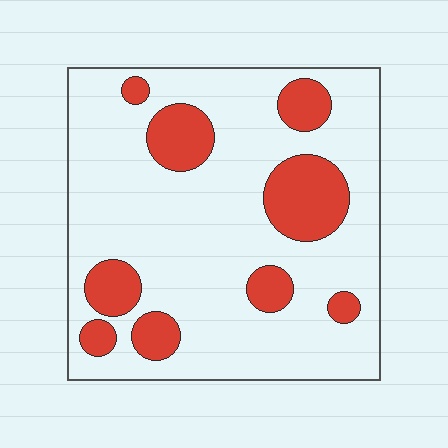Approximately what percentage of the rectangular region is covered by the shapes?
Approximately 20%.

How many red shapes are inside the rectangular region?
9.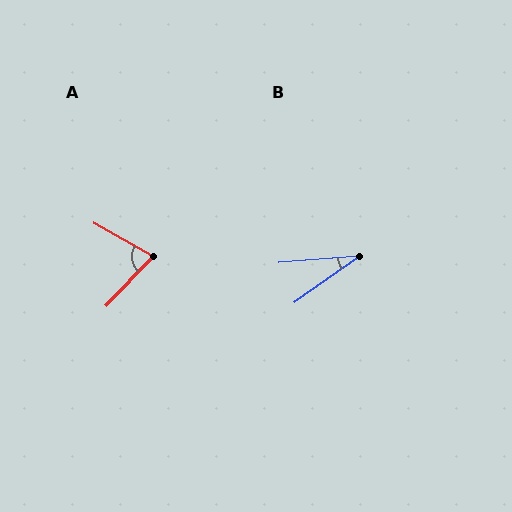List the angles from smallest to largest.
B (31°), A (75°).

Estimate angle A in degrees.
Approximately 75 degrees.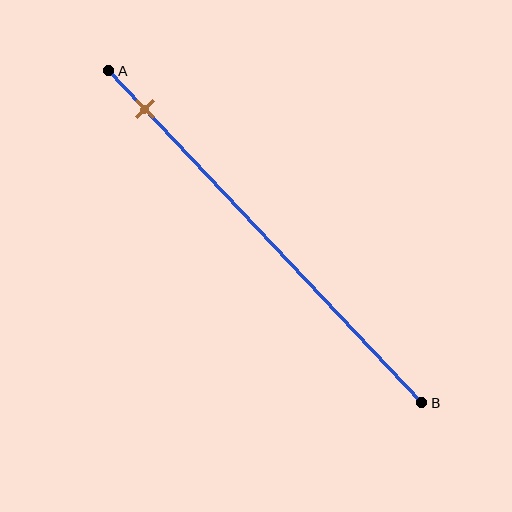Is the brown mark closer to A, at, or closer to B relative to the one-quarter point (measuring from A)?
The brown mark is closer to point A than the one-quarter point of segment AB.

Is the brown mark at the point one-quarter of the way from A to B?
No, the mark is at about 10% from A, not at the 25% one-quarter point.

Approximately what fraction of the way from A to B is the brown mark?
The brown mark is approximately 10% of the way from A to B.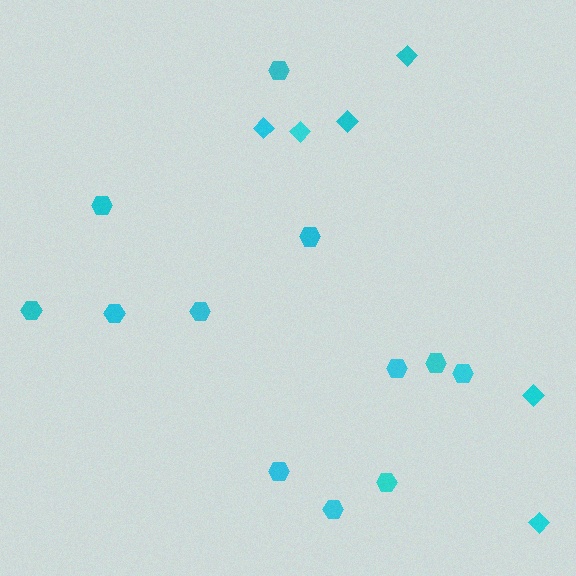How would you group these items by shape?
There are 2 groups: one group of hexagons (12) and one group of diamonds (6).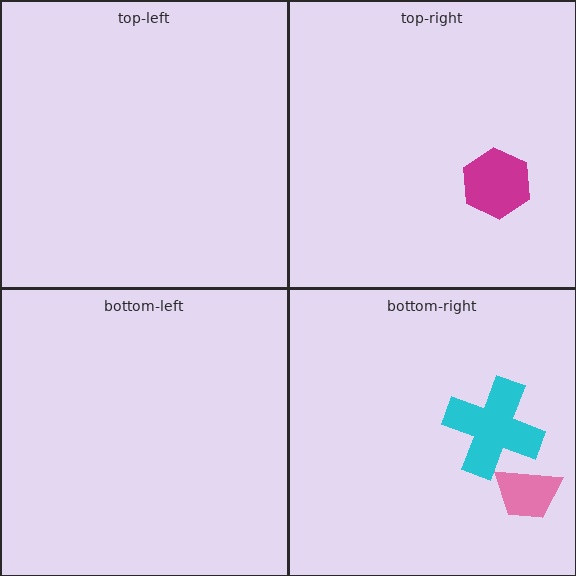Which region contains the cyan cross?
The bottom-right region.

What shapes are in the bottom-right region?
The cyan cross, the pink trapezoid.